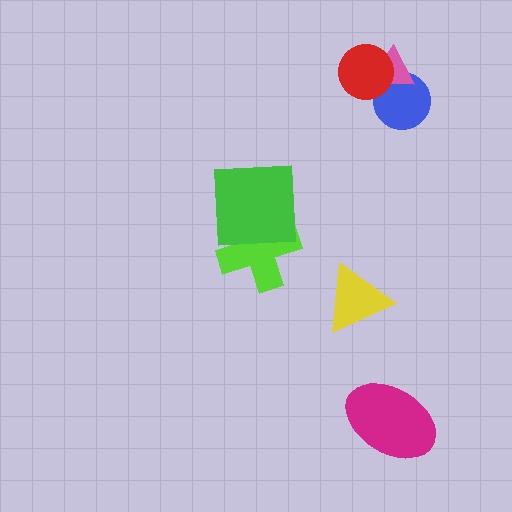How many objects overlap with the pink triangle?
2 objects overlap with the pink triangle.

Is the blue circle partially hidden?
Yes, it is partially covered by another shape.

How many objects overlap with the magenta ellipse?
0 objects overlap with the magenta ellipse.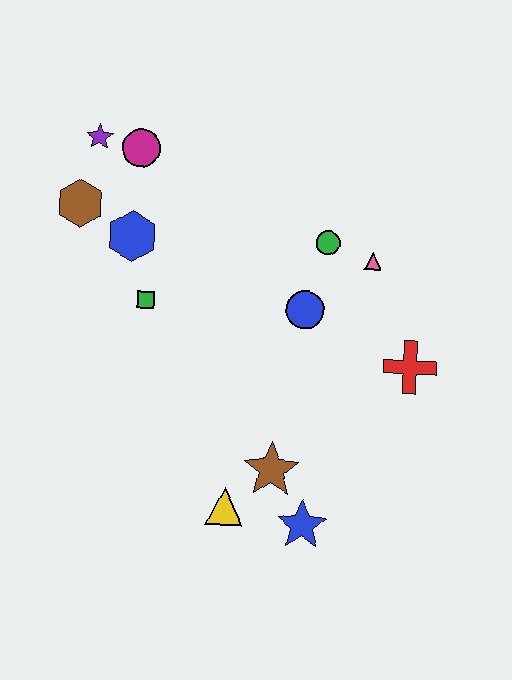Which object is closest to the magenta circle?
The purple star is closest to the magenta circle.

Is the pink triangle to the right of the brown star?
Yes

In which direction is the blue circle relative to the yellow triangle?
The blue circle is above the yellow triangle.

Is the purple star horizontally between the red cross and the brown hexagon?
Yes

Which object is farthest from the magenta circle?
The blue star is farthest from the magenta circle.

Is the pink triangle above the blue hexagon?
No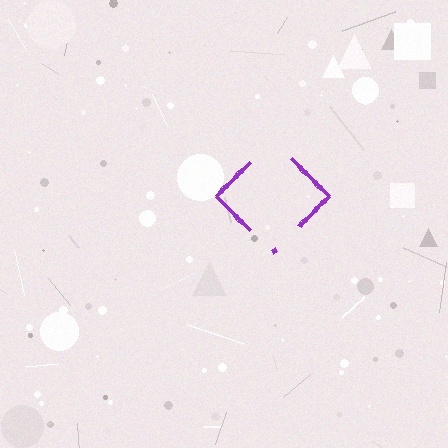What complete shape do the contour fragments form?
The contour fragments form a diamond.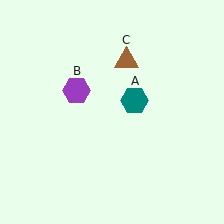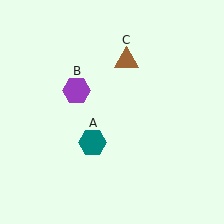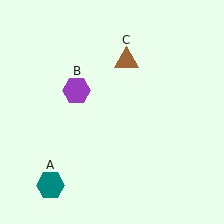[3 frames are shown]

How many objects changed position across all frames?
1 object changed position: teal hexagon (object A).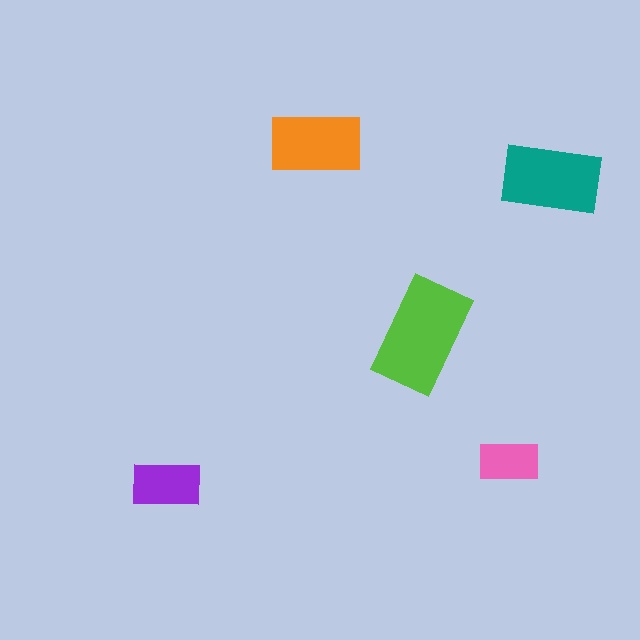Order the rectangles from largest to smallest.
the lime one, the teal one, the orange one, the purple one, the pink one.